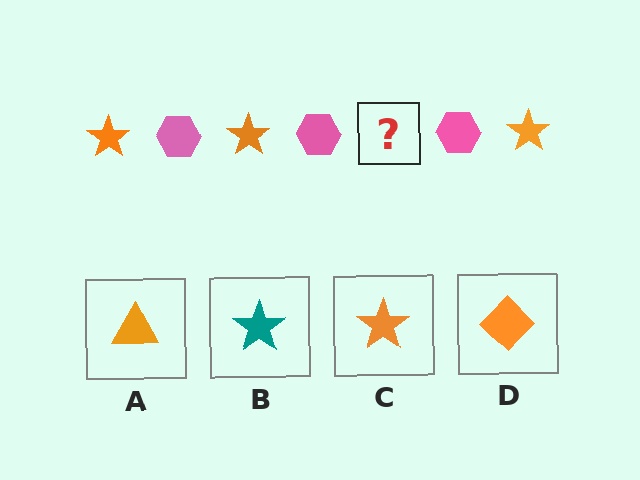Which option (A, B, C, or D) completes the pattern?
C.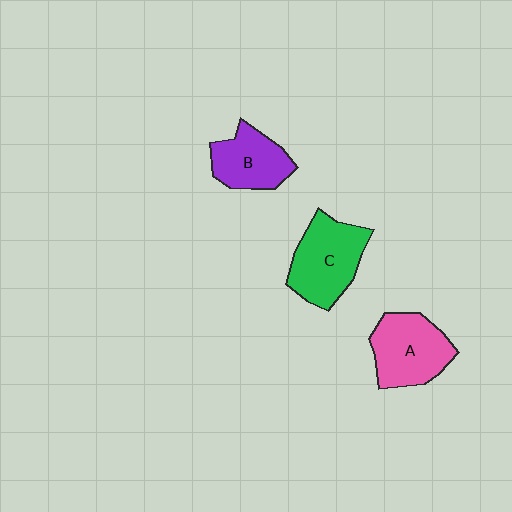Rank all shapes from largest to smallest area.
From largest to smallest: C (green), A (pink), B (purple).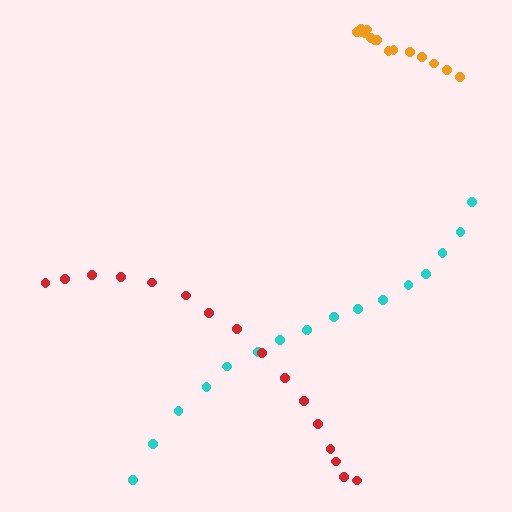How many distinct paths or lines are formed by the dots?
There are 3 distinct paths.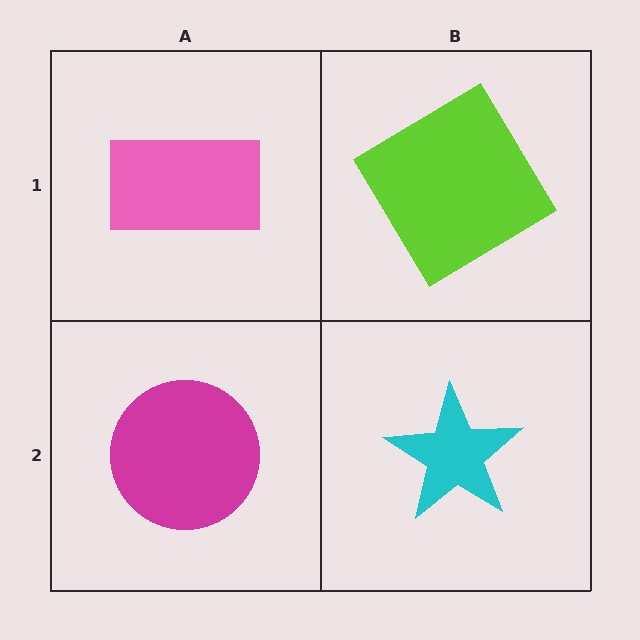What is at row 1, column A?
A pink rectangle.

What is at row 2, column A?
A magenta circle.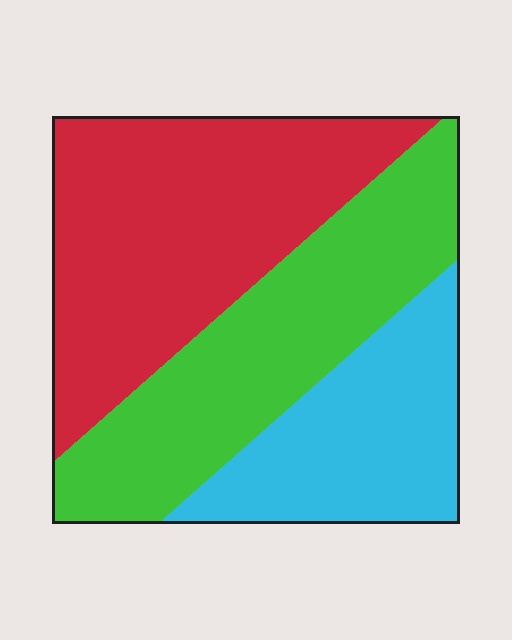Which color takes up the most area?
Red, at roughly 40%.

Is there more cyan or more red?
Red.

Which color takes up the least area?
Cyan, at roughly 25%.